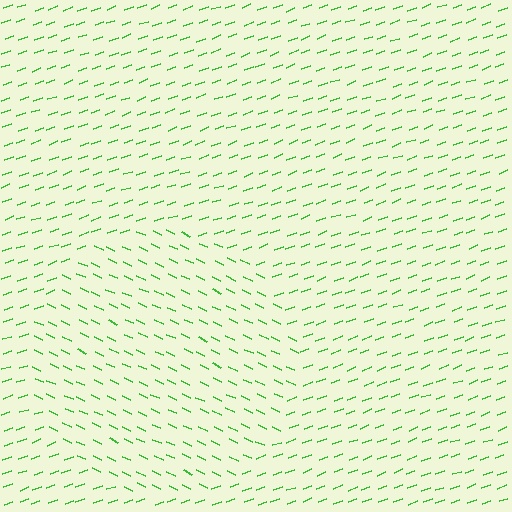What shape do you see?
I see a circle.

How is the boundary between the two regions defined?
The boundary is defined purely by a change in line orientation (approximately 45 degrees difference). All lines are the same color and thickness.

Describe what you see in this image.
The image is filled with small green line segments. A circle region in the image has lines oriented differently from the surrounding lines, creating a visible texture boundary.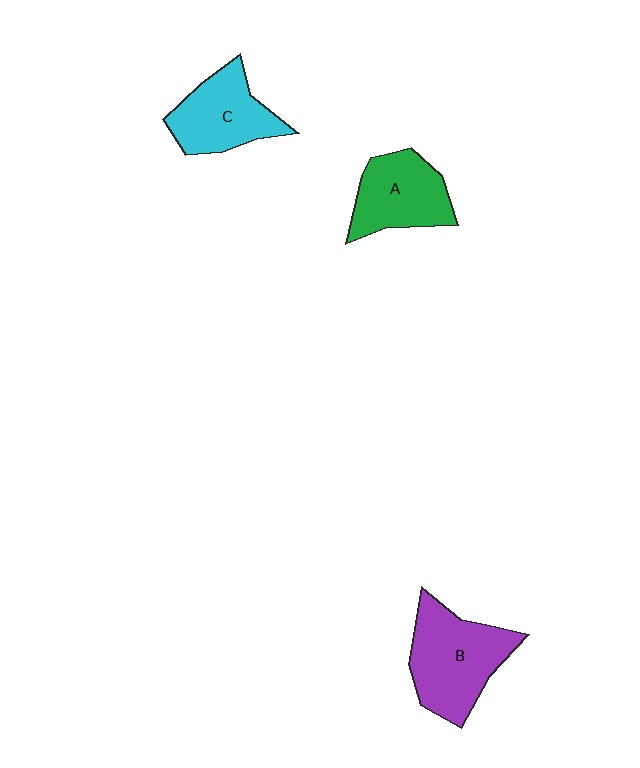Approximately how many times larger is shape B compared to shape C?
Approximately 1.3 times.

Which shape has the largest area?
Shape B (purple).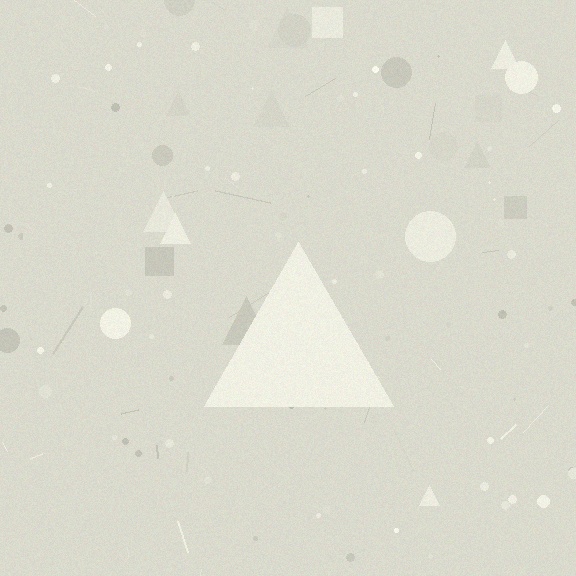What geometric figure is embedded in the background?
A triangle is embedded in the background.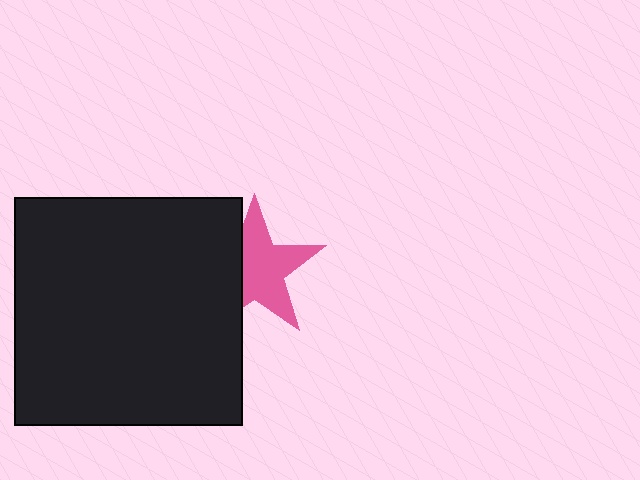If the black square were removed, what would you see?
You would see the complete pink star.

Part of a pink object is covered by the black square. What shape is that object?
It is a star.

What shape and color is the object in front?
The object in front is a black square.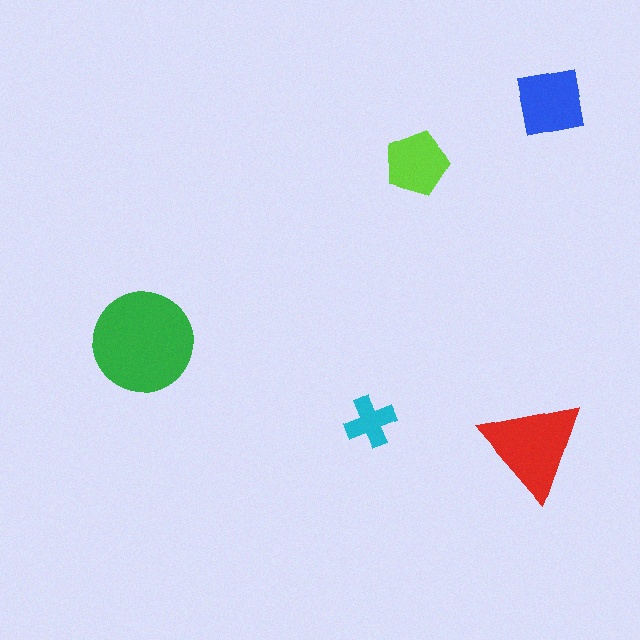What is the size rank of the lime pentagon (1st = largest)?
4th.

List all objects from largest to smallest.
The green circle, the red triangle, the blue square, the lime pentagon, the cyan cross.